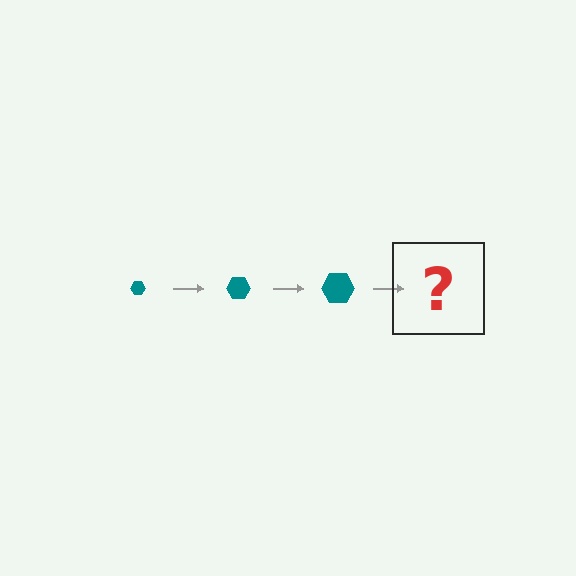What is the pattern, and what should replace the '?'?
The pattern is that the hexagon gets progressively larger each step. The '?' should be a teal hexagon, larger than the previous one.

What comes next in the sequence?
The next element should be a teal hexagon, larger than the previous one.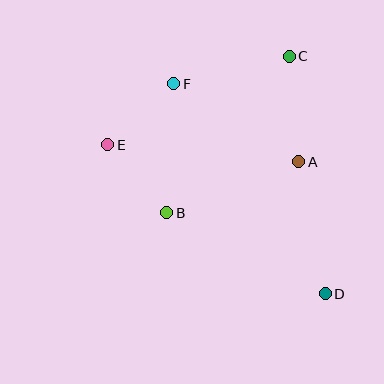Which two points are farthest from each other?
Points D and E are farthest from each other.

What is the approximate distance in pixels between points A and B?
The distance between A and B is approximately 141 pixels.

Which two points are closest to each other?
Points E and F are closest to each other.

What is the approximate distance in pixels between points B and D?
The distance between B and D is approximately 178 pixels.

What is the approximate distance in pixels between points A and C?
The distance between A and C is approximately 106 pixels.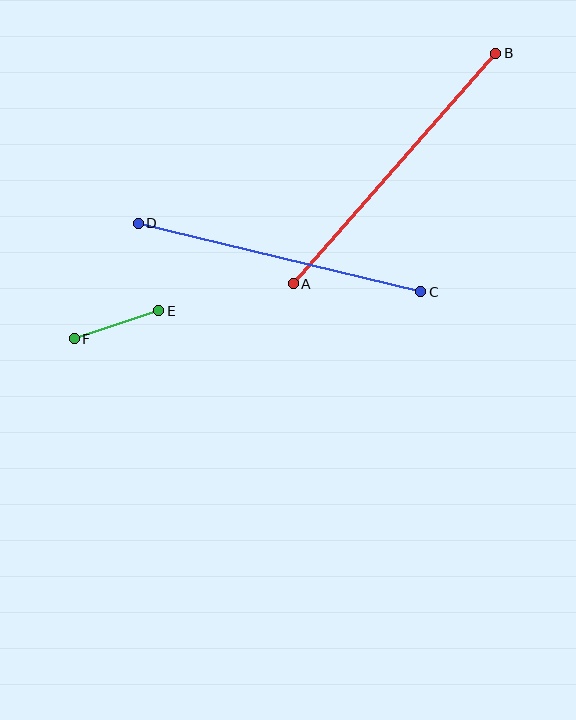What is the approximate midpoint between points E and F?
The midpoint is at approximately (117, 325) pixels.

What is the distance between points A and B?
The distance is approximately 307 pixels.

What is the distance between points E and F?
The distance is approximately 89 pixels.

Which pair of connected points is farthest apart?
Points A and B are farthest apart.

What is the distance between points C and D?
The distance is approximately 291 pixels.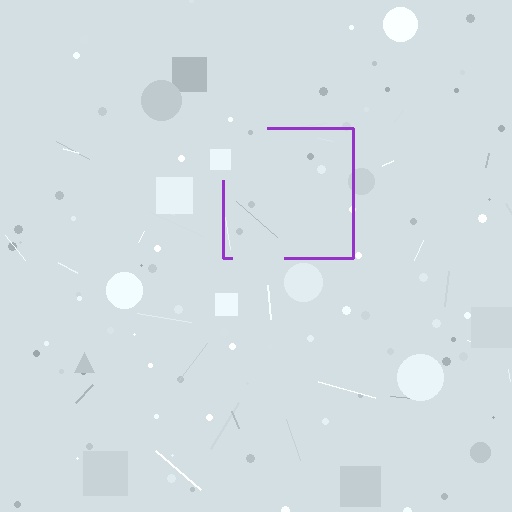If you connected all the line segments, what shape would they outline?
They would outline a square.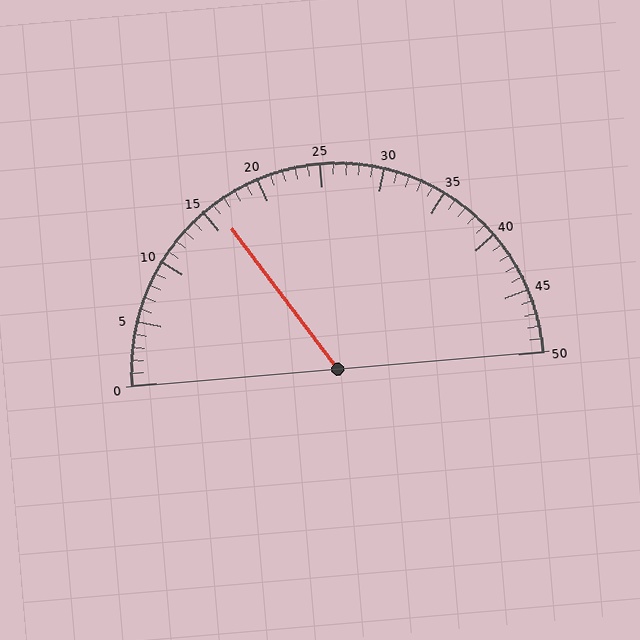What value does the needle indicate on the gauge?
The needle indicates approximately 16.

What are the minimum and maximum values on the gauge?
The gauge ranges from 0 to 50.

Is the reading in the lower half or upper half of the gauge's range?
The reading is in the lower half of the range (0 to 50).